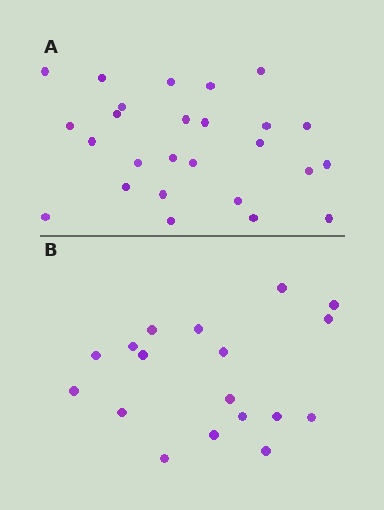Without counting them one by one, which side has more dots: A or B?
Region A (the top region) has more dots.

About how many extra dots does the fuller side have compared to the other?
Region A has roughly 8 or so more dots than region B.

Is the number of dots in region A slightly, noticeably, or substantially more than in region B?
Region A has noticeably more, but not dramatically so. The ratio is roughly 1.4 to 1.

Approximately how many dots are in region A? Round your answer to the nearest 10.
About 30 dots. (The exact count is 26, which rounds to 30.)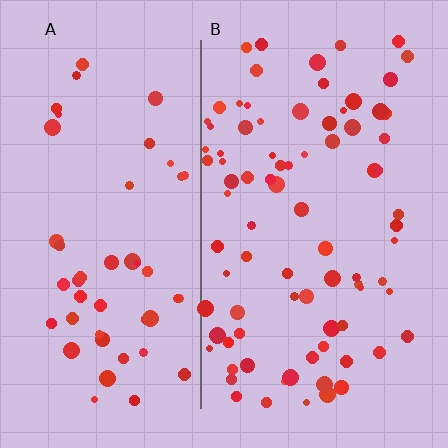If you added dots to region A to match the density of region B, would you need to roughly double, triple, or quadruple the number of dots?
Approximately double.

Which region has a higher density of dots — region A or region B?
B (the right).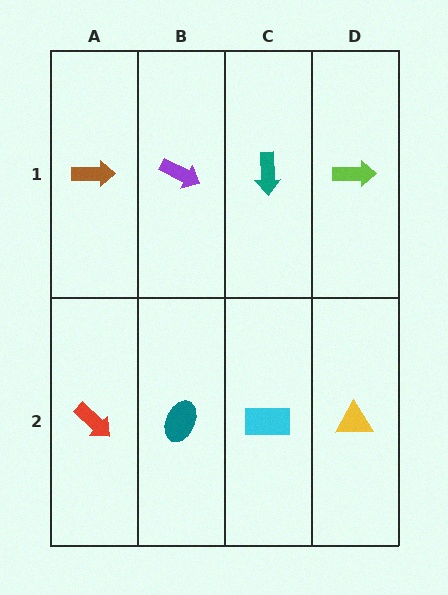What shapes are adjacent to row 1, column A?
A red arrow (row 2, column A), a purple arrow (row 1, column B).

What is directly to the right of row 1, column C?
A lime arrow.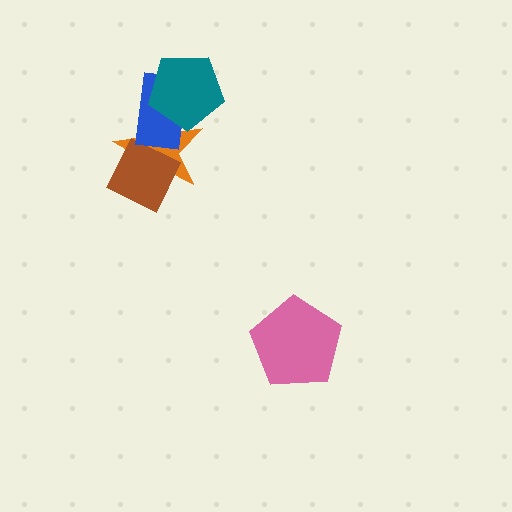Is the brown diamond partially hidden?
Yes, it is partially covered by another shape.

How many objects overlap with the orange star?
3 objects overlap with the orange star.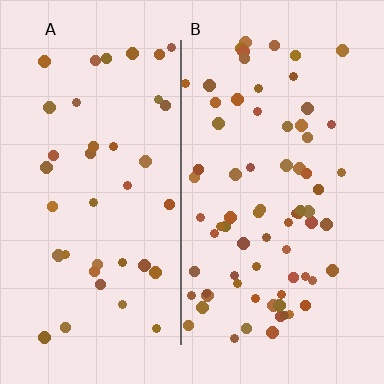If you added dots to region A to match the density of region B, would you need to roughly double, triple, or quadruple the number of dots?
Approximately double.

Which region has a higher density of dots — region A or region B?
B (the right).